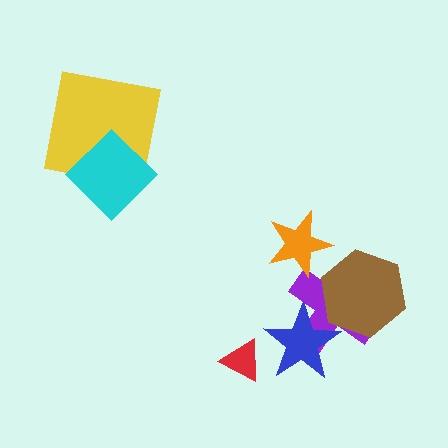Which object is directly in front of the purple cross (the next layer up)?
The brown hexagon is directly in front of the purple cross.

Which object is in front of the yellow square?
The cyan diamond is in front of the yellow square.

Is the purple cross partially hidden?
Yes, it is partially covered by another shape.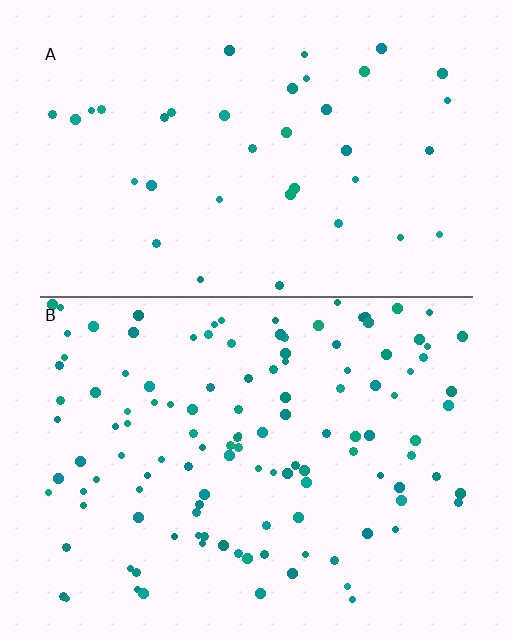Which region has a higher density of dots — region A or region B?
B (the bottom).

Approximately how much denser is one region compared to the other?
Approximately 3.2× — region B over region A.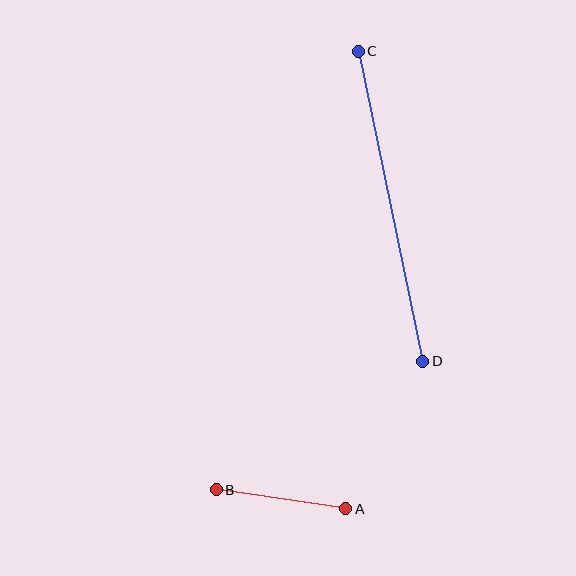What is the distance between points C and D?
The distance is approximately 317 pixels.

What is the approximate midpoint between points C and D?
The midpoint is at approximately (391, 206) pixels.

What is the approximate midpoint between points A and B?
The midpoint is at approximately (281, 499) pixels.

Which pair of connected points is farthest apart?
Points C and D are farthest apart.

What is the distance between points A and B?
The distance is approximately 131 pixels.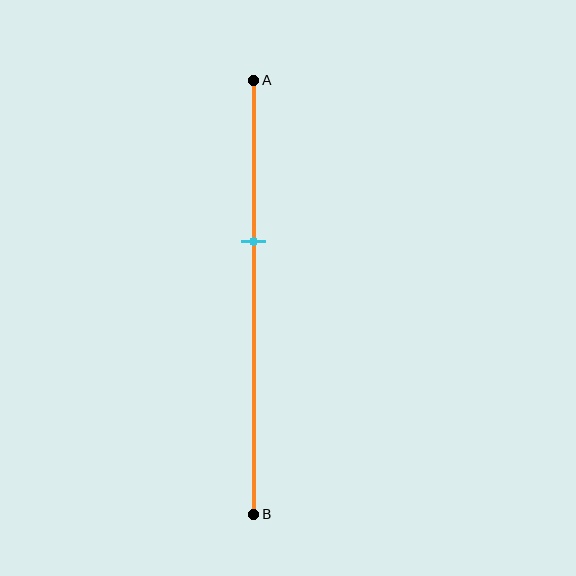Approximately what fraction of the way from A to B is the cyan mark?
The cyan mark is approximately 35% of the way from A to B.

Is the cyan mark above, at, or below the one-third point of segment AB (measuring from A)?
The cyan mark is below the one-third point of segment AB.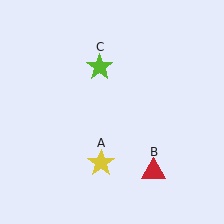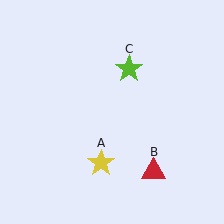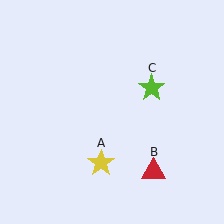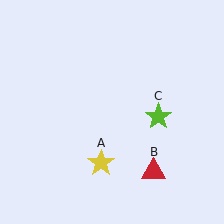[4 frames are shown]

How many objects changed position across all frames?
1 object changed position: lime star (object C).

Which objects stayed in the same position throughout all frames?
Yellow star (object A) and red triangle (object B) remained stationary.